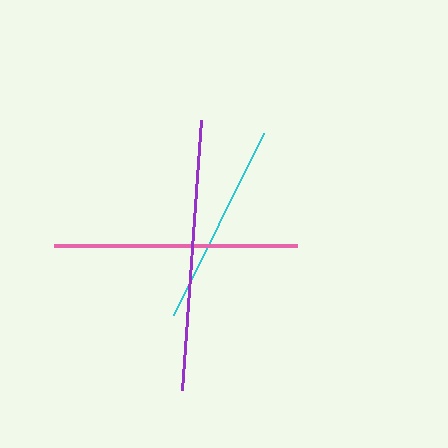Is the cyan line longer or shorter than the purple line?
The purple line is longer than the cyan line.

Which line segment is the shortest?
The cyan line is the shortest at approximately 203 pixels.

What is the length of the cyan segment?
The cyan segment is approximately 203 pixels long.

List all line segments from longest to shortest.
From longest to shortest: purple, pink, cyan.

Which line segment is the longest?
The purple line is the longest at approximately 271 pixels.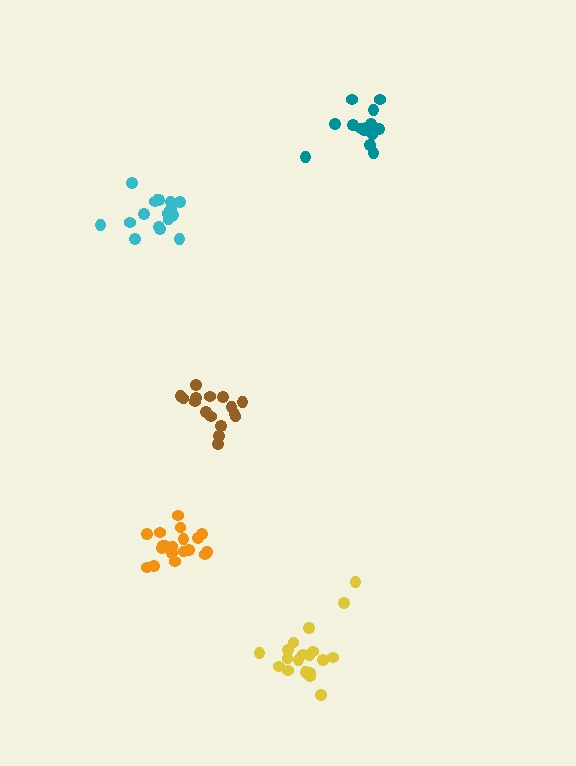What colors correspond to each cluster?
The clusters are colored: brown, teal, orange, cyan, yellow.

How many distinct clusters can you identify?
There are 5 distinct clusters.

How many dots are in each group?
Group 1: 16 dots, Group 2: 15 dots, Group 3: 19 dots, Group 4: 18 dots, Group 5: 19 dots (87 total).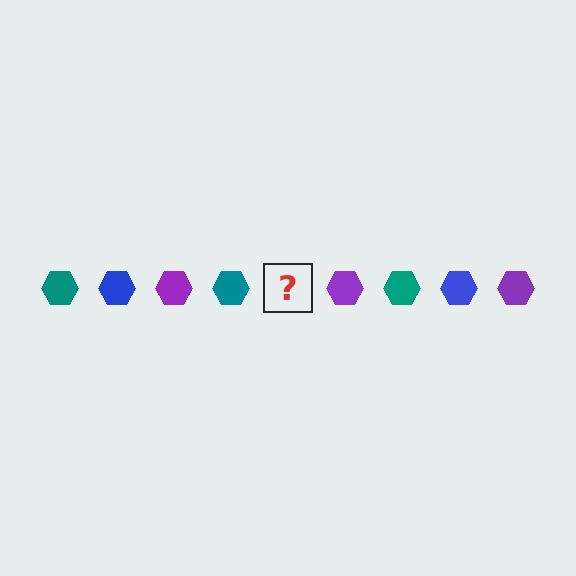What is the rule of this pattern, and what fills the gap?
The rule is that the pattern cycles through teal, blue, purple hexagons. The gap should be filled with a blue hexagon.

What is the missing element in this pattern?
The missing element is a blue hexagon.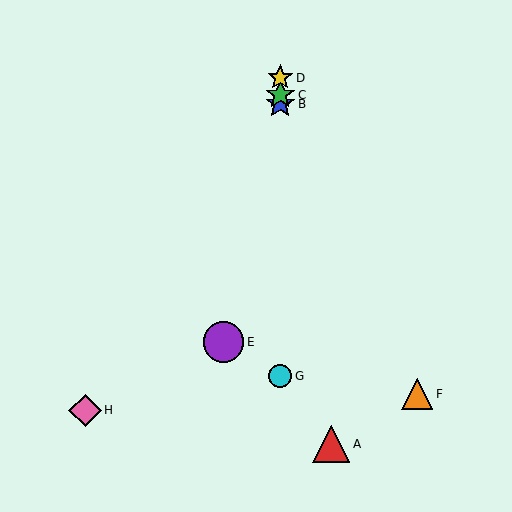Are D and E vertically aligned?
No, D is at x≈280 and E is at x≈224.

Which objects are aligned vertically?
Objects B, C, D, G are aligned vertically.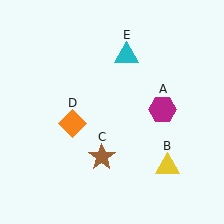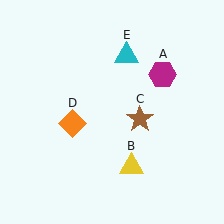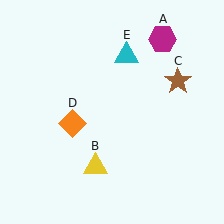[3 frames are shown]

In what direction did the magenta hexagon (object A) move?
The magenta hexagon (object A) moved up.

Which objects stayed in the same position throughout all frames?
Orange diamond (object D) and cyan triangle (object E) remained stationary.